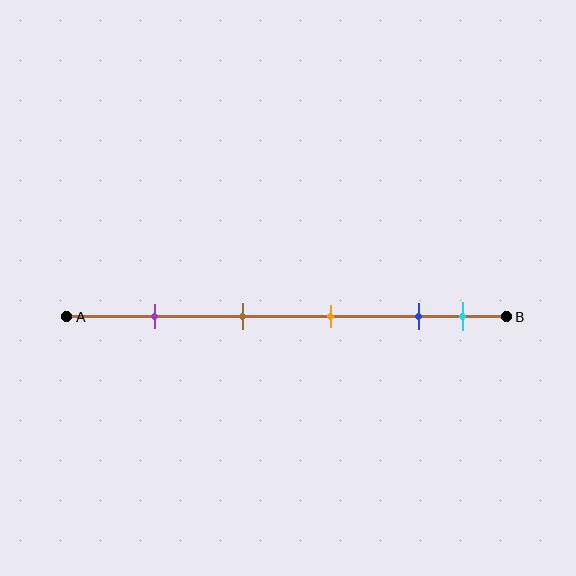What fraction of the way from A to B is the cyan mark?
The cyan mark is approximately 90% (0.9) of the way from A to B.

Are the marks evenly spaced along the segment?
No, the marks are not evenly spaced.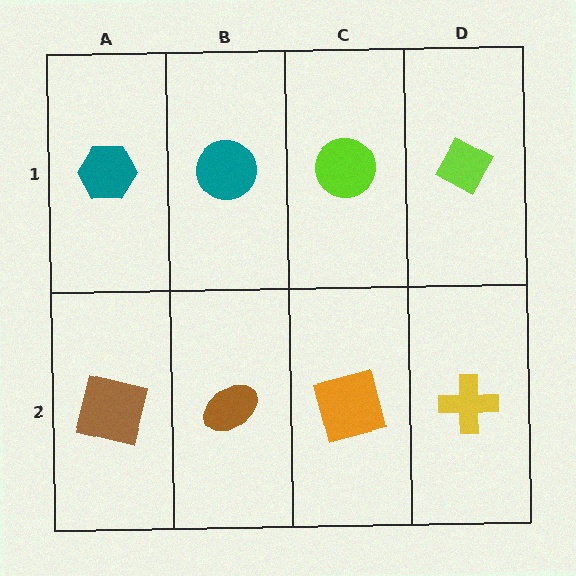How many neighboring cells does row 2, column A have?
2.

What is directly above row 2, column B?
A teal circle.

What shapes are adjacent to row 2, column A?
A teal hexagon (row 1, column A), a brown ellipse (row 2, column B).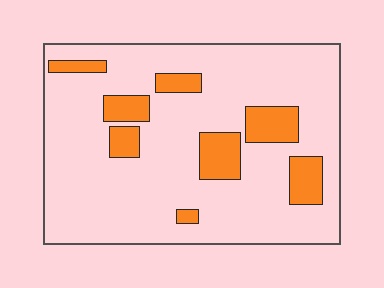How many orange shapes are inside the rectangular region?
8.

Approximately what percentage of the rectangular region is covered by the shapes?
Approximately 15%.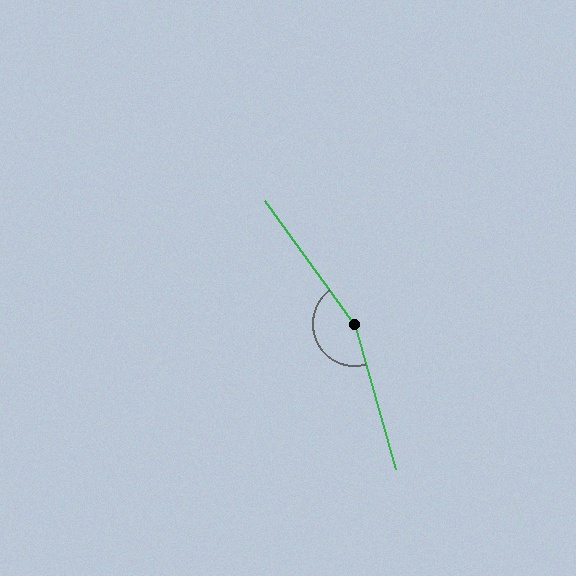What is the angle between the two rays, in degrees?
Approximately 160 degrees.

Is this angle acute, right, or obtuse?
It is obtuse.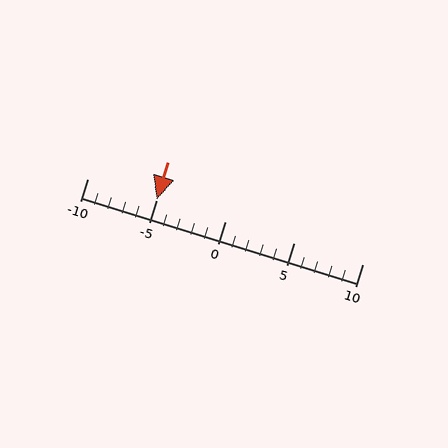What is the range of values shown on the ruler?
The ruler shows values from -10 to 10.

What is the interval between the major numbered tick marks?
The major tick marks are spaced 5 units apart.